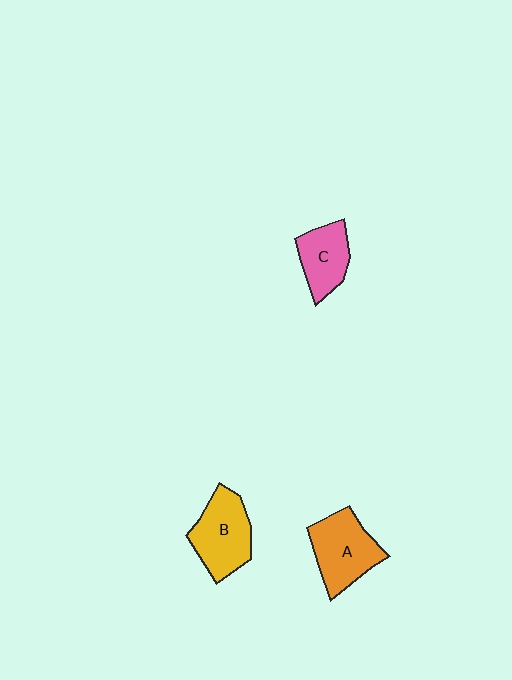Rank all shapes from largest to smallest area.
From largest to smallest: A (orange), B (yellow), C (pink).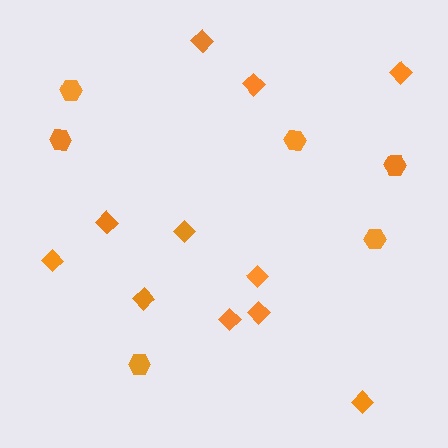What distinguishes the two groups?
There are 2 groups: one group of hexagons (6) and one group of diamonds (11).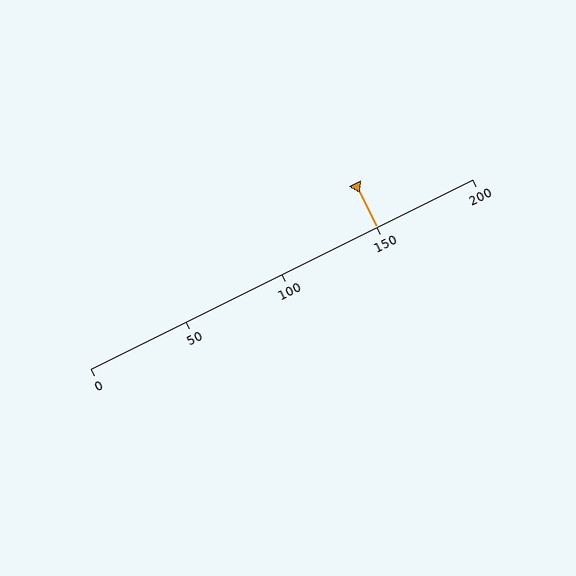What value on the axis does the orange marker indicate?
The marker indicates approximately 150.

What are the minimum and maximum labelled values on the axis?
The axis runs from 0 to 200.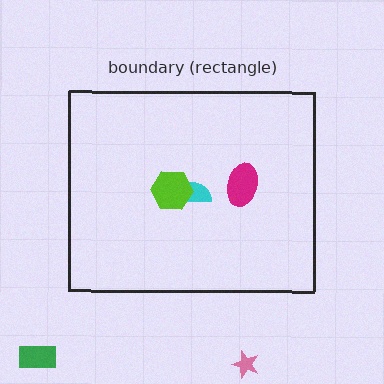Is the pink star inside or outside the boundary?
Outside.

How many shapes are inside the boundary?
3 inside, 2 outside.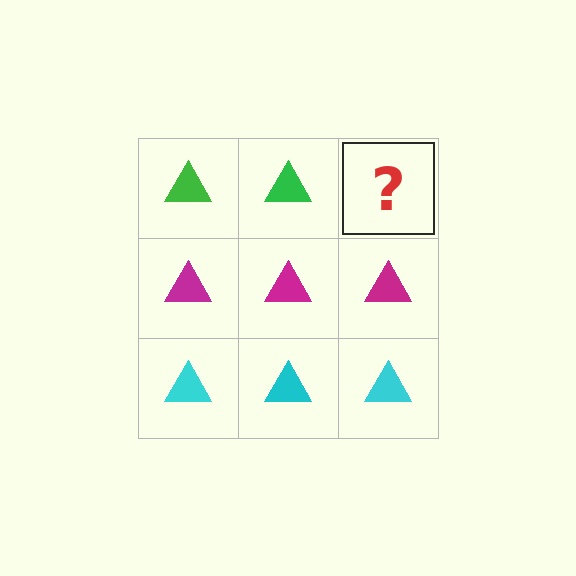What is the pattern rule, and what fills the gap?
The rule is that each row has a consistent color. The gap should be filled with a green triangle.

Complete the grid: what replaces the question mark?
The question mark should be replaced with a green triangle.